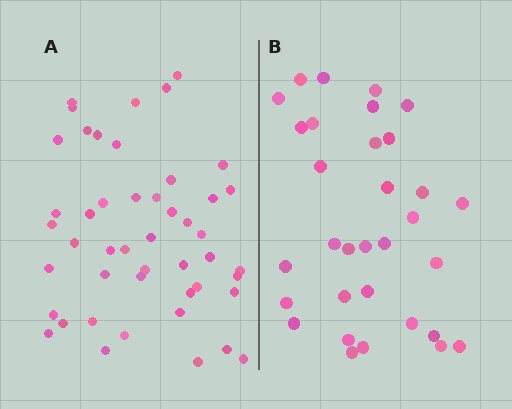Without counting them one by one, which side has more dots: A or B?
Region A (the left region) has more dots.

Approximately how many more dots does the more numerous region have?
Region A has approximately 15 more dots than region B.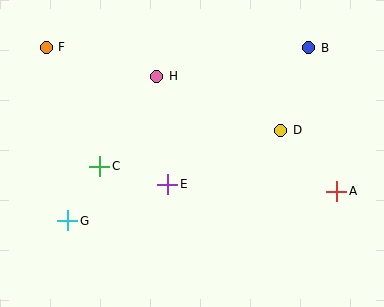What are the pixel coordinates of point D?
Point D is at (281, 130).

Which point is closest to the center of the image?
Point E at (168, 184) is closest to the center.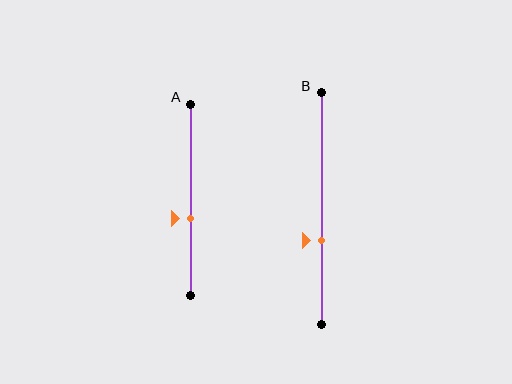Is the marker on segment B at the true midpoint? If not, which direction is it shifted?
No, the marker on segment B is shifted downward by about 14% of the segment length.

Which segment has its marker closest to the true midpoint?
Segment A has its marker closest to the true midpoint.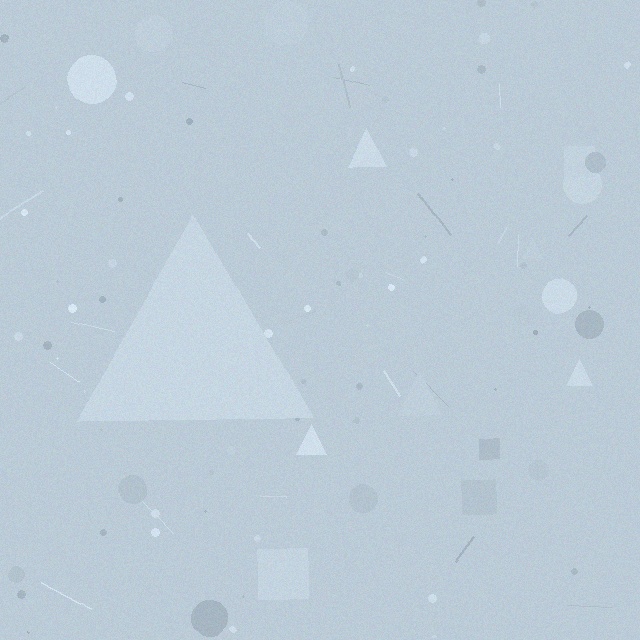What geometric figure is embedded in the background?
A triangle is embedded in the background.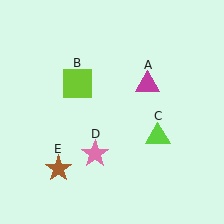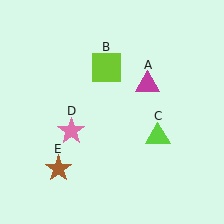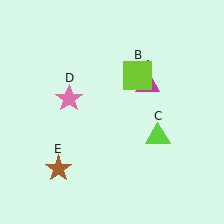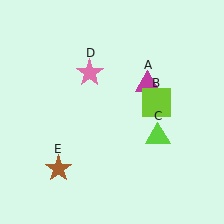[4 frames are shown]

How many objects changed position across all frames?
2 objects changed position: lime square (object B), pink star (object D).